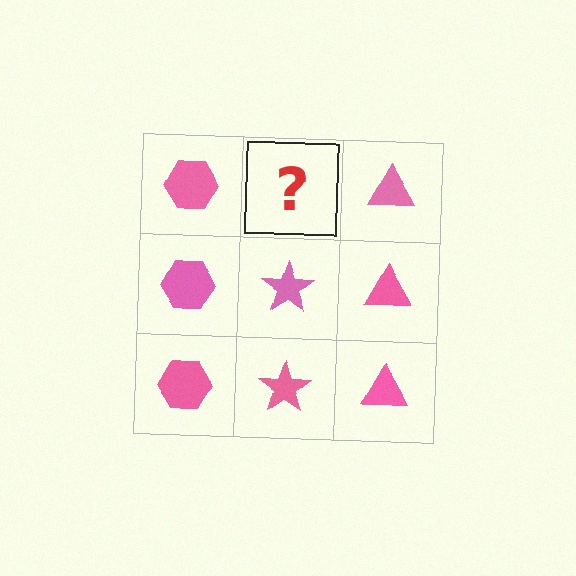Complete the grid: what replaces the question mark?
The question mark should be replaced with a pink star.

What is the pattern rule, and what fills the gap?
The rule is that each column has a consistent shape. The gap should be filled with a pink star.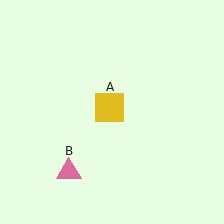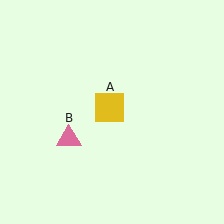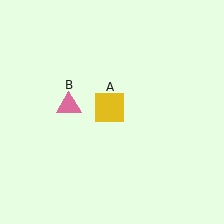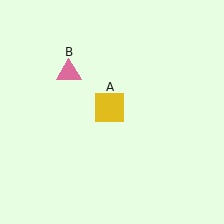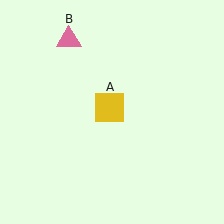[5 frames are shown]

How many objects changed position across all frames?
1 object changed position: pink triangle (object B).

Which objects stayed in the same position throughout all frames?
Yellow square (object A) remained stationary.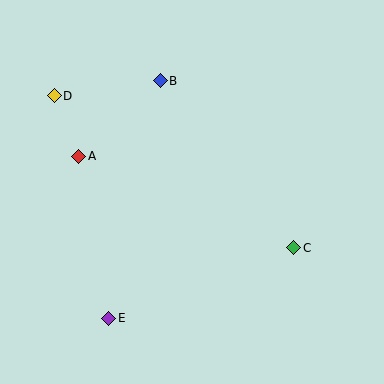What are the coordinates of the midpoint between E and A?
The midpoint between E and A is at (94, 237).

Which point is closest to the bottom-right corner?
Point C is closest to the bottom-right corner.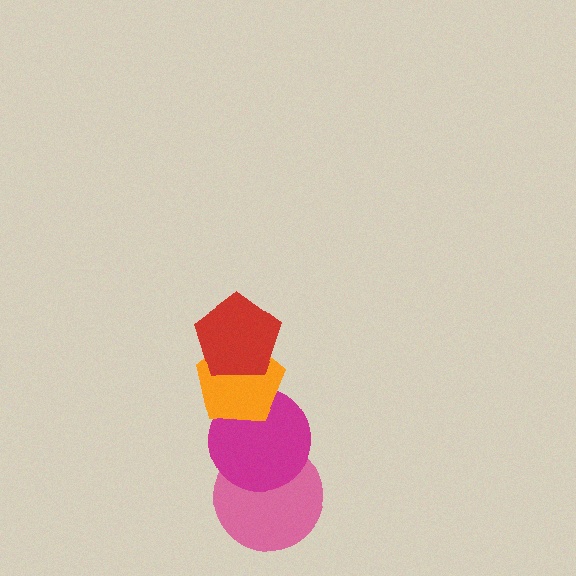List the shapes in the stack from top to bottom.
From top to bottom: the red pentagon, the orange pentagon, the magenta circle, the pink circle.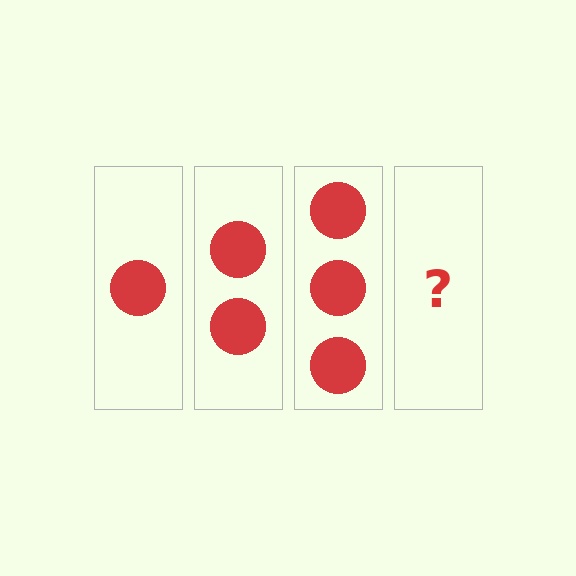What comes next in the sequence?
The next element should be 4 circles.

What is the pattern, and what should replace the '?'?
The pattern is that each step adds one more circle. The '?' should be 4 circles.